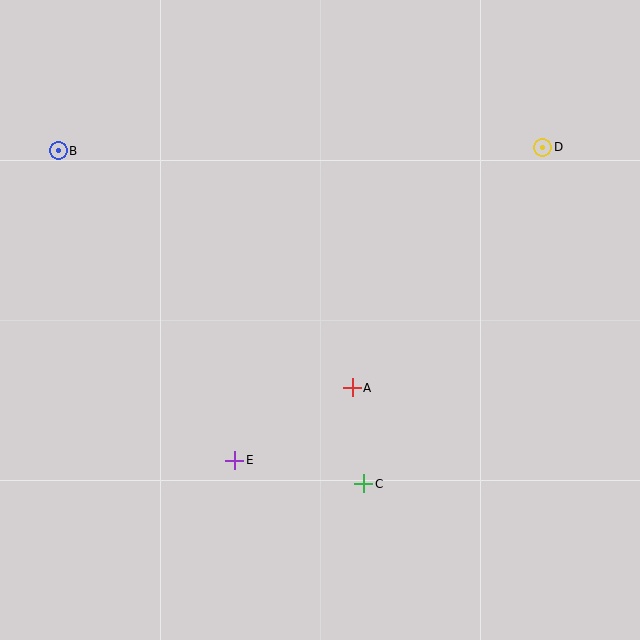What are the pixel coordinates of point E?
Point E is at (235, 460).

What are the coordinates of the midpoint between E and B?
The midpoint between E and B is at (147, 305).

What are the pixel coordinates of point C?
Point C is at (364, 484).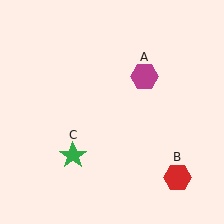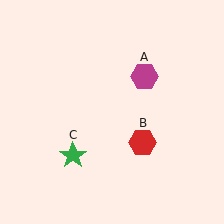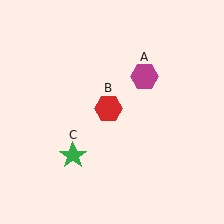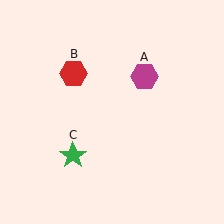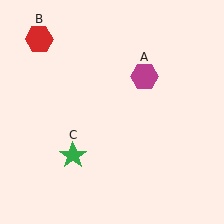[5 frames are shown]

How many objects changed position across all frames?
1 object changed position: red hexagon (object B).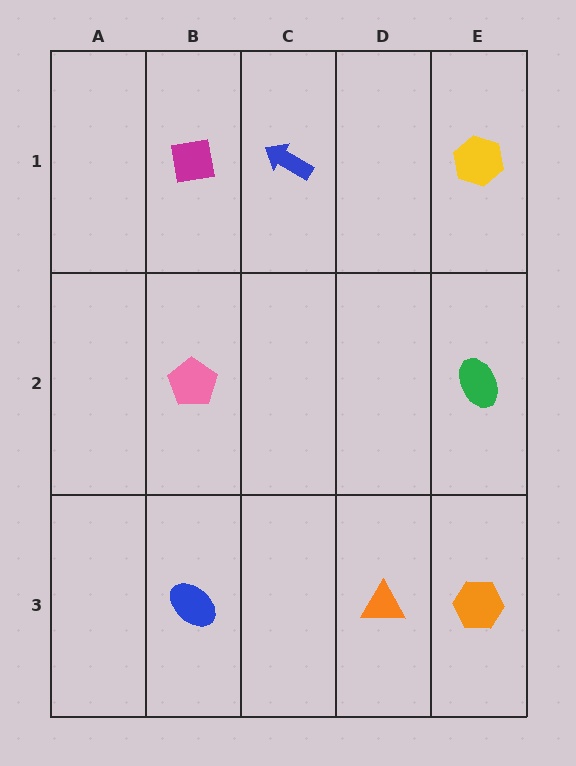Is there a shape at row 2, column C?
No, that cell is empty.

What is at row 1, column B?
A magenta square.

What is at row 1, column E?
A yellow hexagon.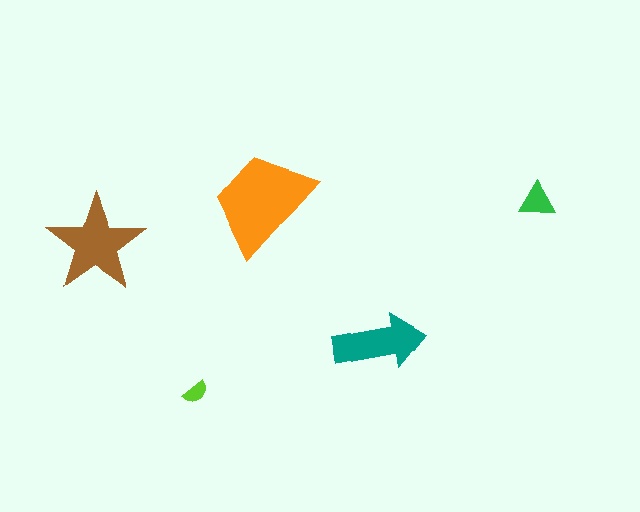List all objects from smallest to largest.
The lime semicircle, the green triangle, the teal arrow, the brown star, the orange trapezoid.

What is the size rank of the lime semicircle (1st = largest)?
5th.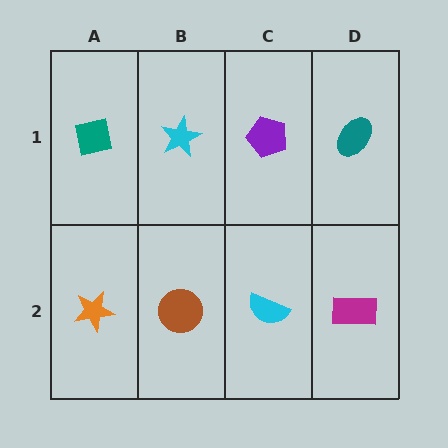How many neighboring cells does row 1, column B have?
3.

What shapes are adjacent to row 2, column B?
A cyan star (row 1, column B), an orange star (row 2, column A), a cyan semicircle (row 2, column C).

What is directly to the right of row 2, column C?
A magenta rectangle.